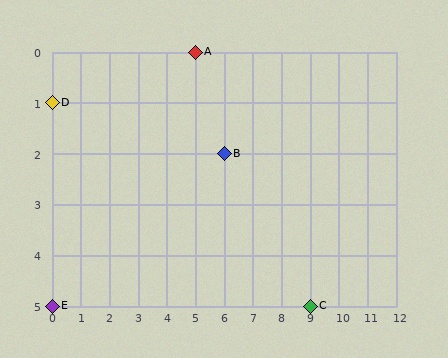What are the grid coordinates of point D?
Point D is at grid coordinates (0, 1).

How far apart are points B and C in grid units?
Points B and C are 3 columns and 3 rows apart (about 4.2 grid units diagonally).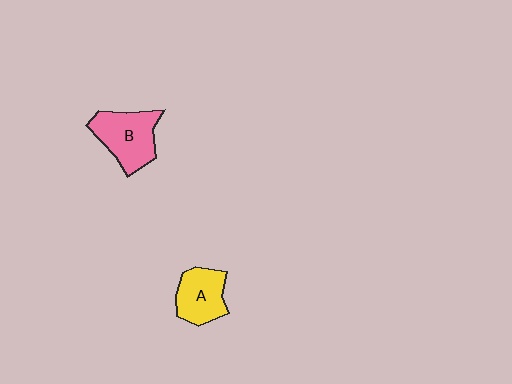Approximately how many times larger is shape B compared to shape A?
Approximately 1.3 times.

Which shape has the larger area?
Shape B (pink).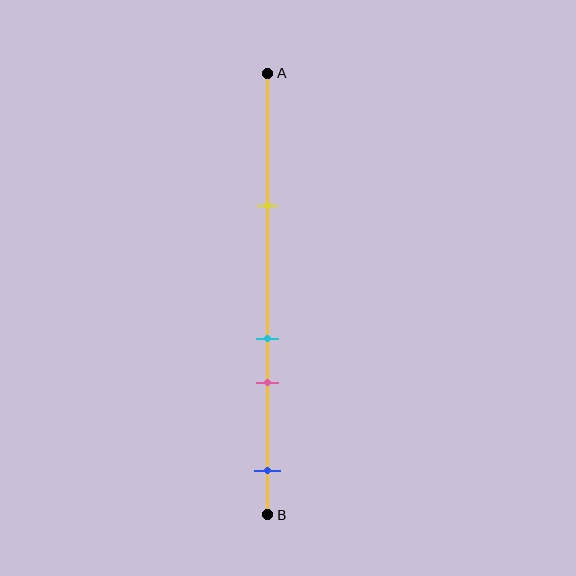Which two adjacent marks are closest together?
The cyan and pink marks are the closest adjacent pair.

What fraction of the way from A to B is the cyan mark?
The cyan mark is approximately 60% (0.6) of the way from A to B.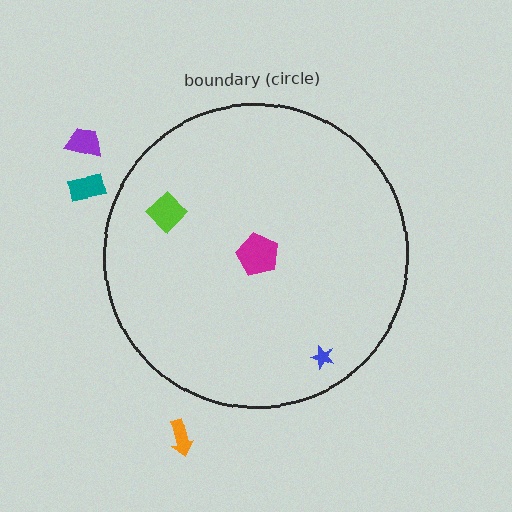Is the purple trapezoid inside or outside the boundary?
Outside.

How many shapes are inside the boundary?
3 inside, 3 outside.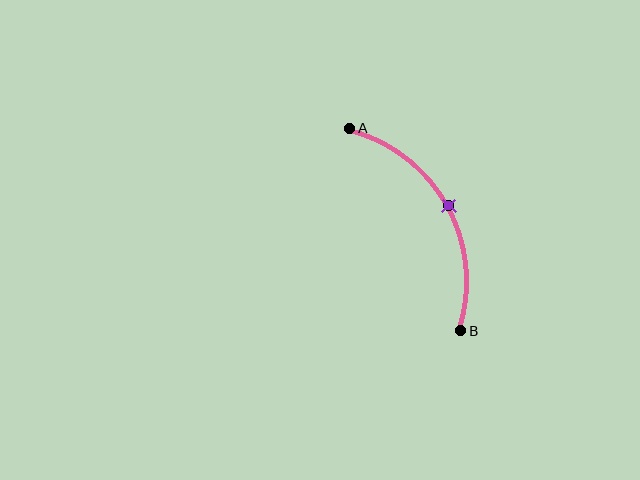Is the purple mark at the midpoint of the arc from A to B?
Yes. The purple mark lies on the arc at equal arc-length from both A and B — it is the arc midpoint.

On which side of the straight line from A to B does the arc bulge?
The arc bulges to the right of the straight line connecting A and B.